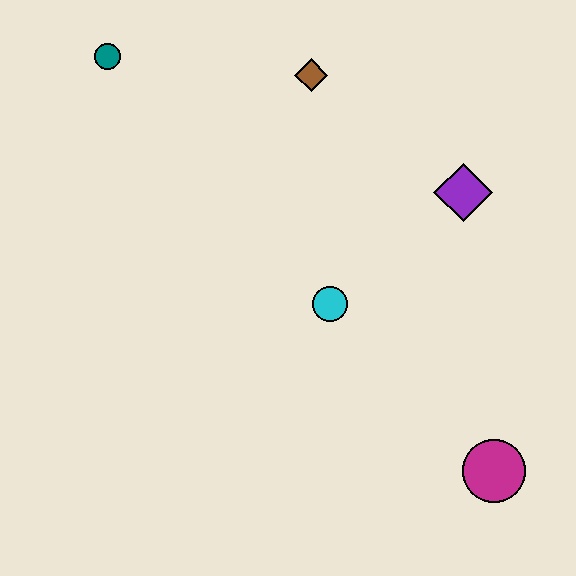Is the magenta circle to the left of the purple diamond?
No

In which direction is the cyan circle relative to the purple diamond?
The cyan circle is to the left of the purple diamond.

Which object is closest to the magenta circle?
The cyan circle is closest to the magenta circle.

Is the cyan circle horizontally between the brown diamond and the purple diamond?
Yes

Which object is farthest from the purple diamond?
The teal circle is farthest from the purple diamond.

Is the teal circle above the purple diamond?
Yes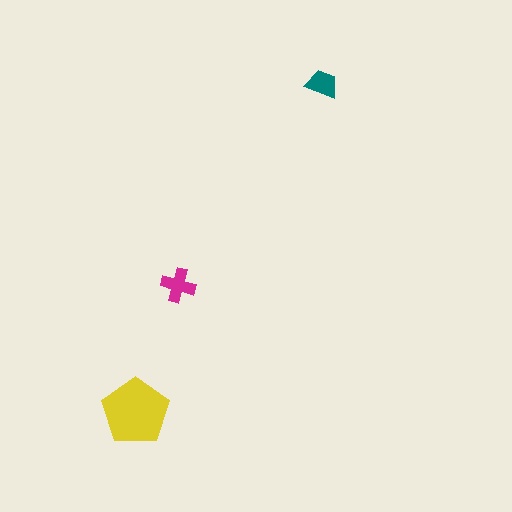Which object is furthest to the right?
The teal trapezoid is rightmost.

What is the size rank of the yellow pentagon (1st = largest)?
1st.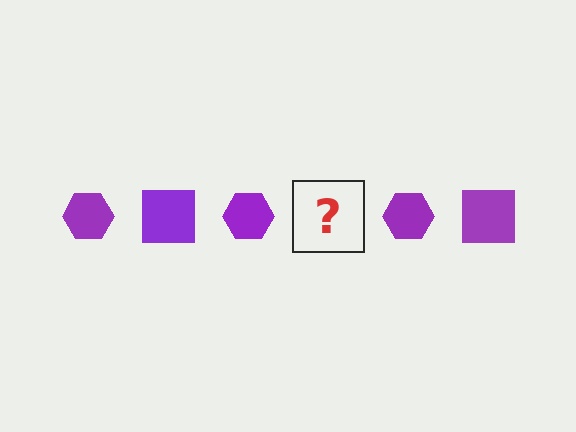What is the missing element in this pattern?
The missing element is a purple square.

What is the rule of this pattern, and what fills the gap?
The rule is that the pattern cycles through hexagon, square shapes in purple. The gap should be filled with a purple square.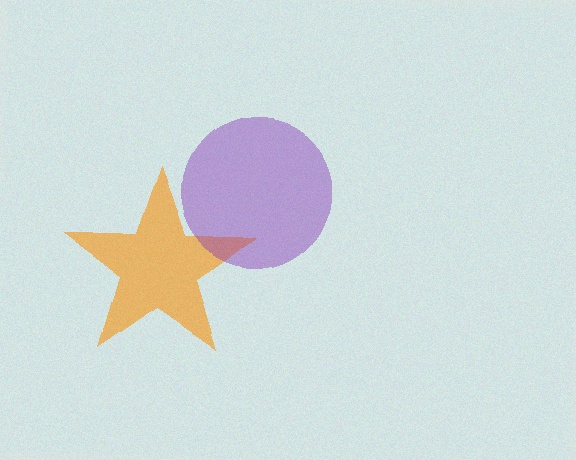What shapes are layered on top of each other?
The layered shapes are: an orange star, a purple circle.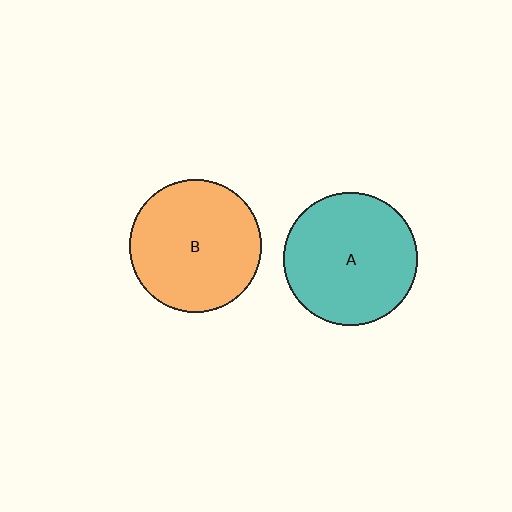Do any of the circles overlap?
No, none of the circles overlap.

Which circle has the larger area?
Circle A (teal).